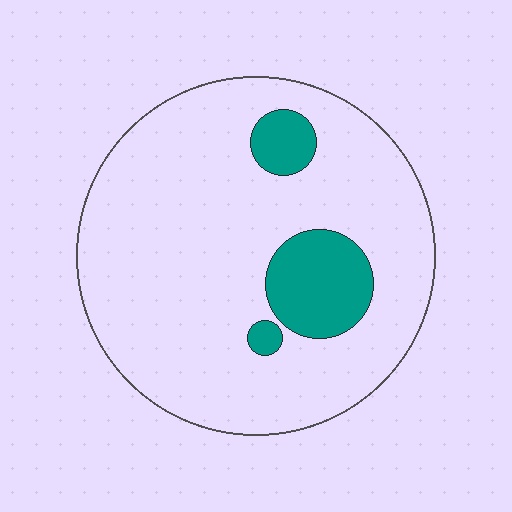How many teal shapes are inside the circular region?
3.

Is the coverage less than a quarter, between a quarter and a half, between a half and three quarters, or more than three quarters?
Less than a quarter.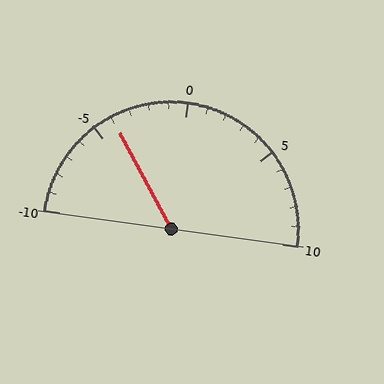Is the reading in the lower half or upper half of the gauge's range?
The reading is in the lower half of the range (-10 to 10).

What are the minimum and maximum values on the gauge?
The gauge ranges from -10 to 10.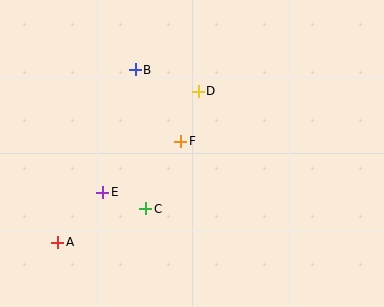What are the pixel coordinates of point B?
Point B is at (135, 70).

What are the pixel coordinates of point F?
Point F is at (181, 141).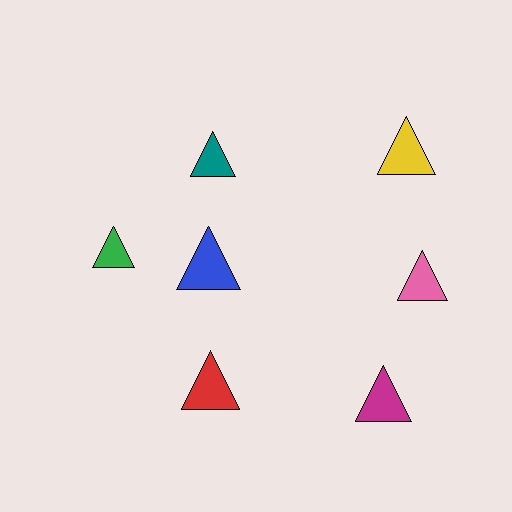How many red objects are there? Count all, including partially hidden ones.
There is 1 red object.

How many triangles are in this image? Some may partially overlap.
There are 7 triangles.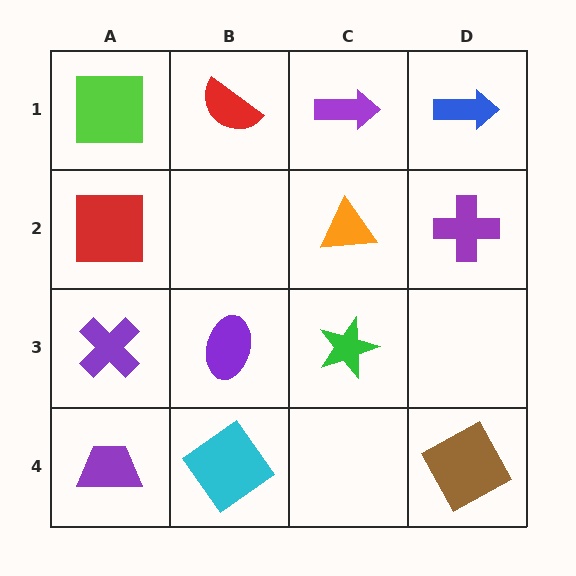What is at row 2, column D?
A purple cross.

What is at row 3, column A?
A purple cross.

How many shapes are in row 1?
4 shapes.